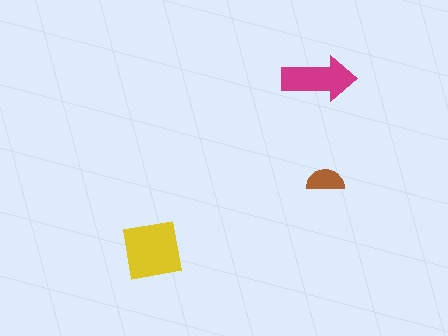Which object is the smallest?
The brown semicircle.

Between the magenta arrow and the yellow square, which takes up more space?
The yellow square.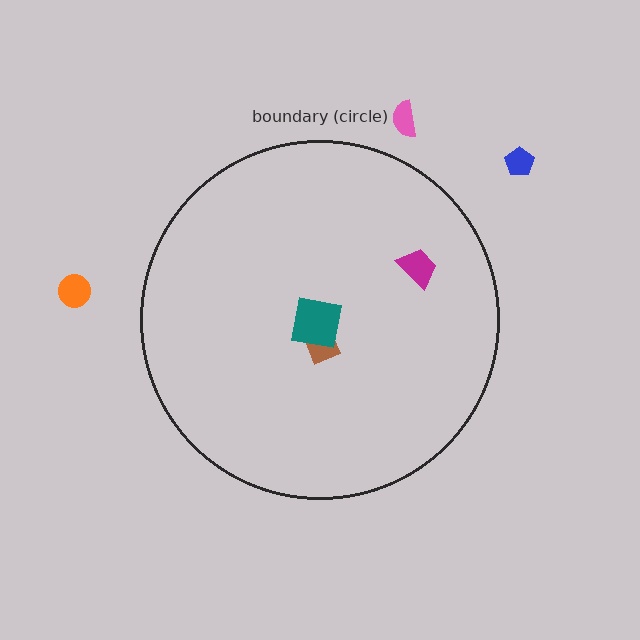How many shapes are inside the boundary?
3 inside, 3 outside.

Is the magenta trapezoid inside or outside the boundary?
Inside.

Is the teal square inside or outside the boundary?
Inside.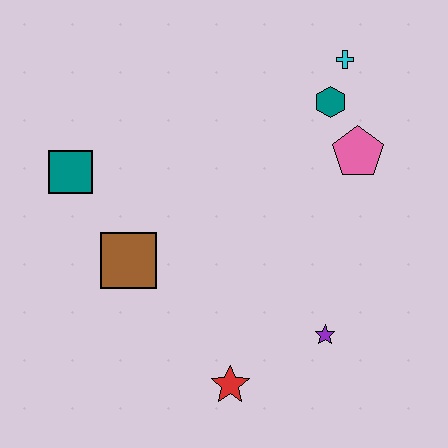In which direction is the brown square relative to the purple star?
The brown square is to the left of the purple star.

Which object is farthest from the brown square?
The cyan cross is farthest from the brown square.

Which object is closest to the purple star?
The red star is closest to the purple star.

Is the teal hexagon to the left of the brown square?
No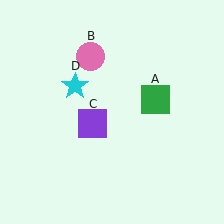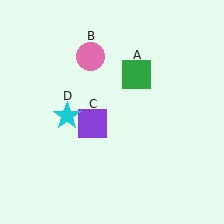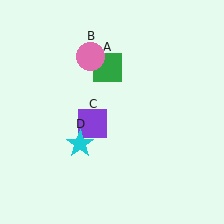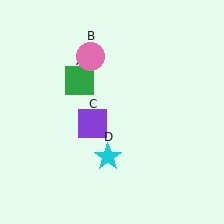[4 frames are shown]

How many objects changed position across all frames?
2 objects changed position: green square (object A), cyan star (object D).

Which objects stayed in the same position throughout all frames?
Pink circle (object B) and purple square (object C) remained stationary.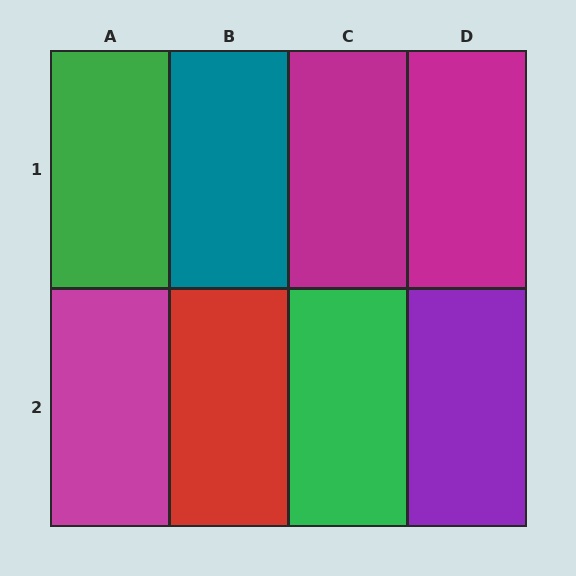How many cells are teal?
1 cell is teal.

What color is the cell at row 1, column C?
Magenta.